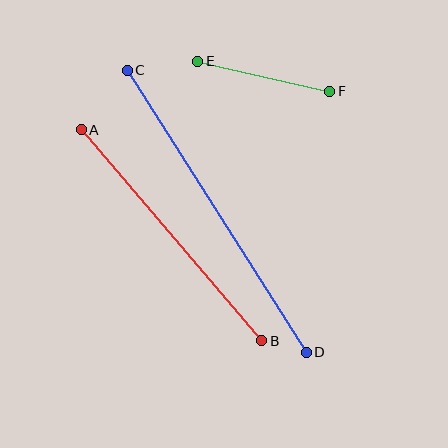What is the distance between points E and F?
The distance is approximately 135 pixels.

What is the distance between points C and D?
The distance is approximately 334 pixels.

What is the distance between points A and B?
The distance is approximately 278 pixels.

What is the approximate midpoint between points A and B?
The midpoint is at approximately (171, 235) pixels.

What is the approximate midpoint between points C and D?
The midpoint is at approximately (217, 211) pixels.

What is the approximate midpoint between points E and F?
The midpoint is at approximately (264, 76) pixels.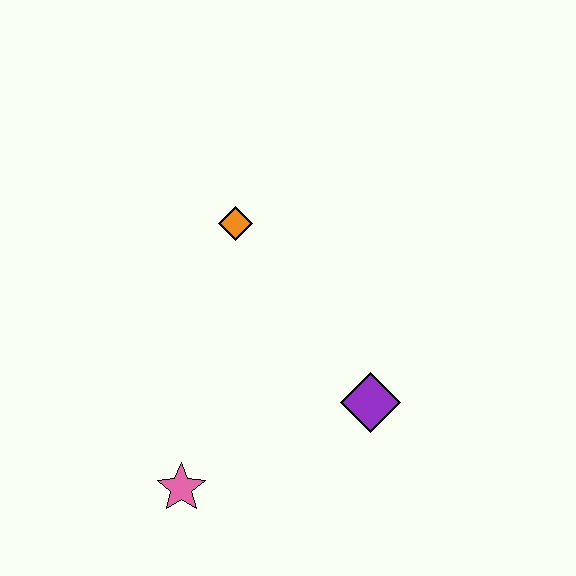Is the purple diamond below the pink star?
No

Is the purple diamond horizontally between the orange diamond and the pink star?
No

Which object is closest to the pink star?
The purple diamond is closest to the pink star.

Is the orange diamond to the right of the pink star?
Yes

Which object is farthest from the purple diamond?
The orange diamond is farthest from the purple diamond.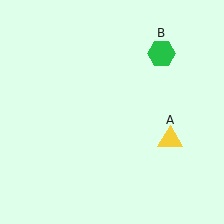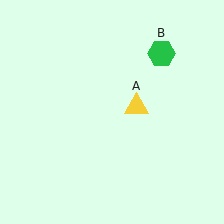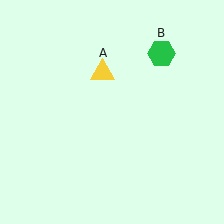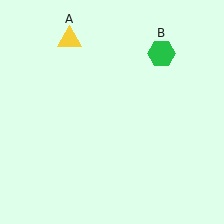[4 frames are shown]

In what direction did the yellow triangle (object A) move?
The yellow triangle (object A) moved up and to the left.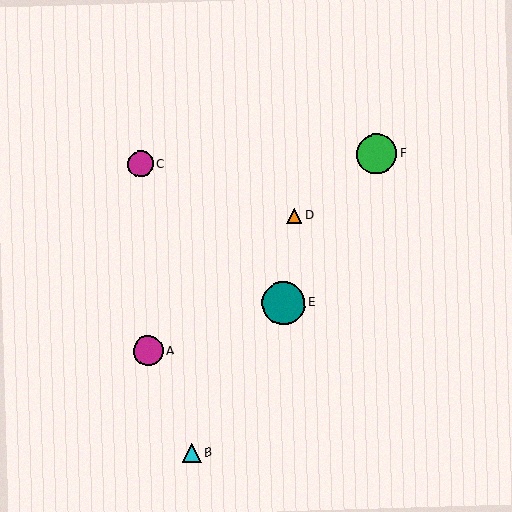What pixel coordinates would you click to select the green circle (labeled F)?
Click at (377, 154) to select the green circle F.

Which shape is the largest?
The teal circle (labeled E) is the largest.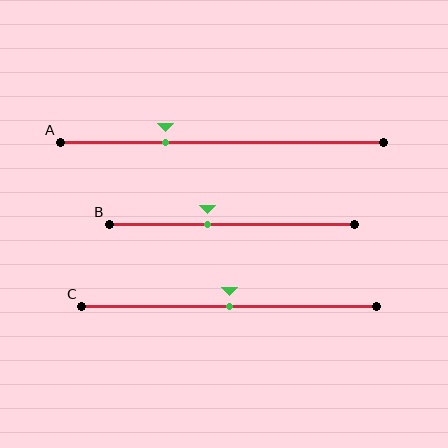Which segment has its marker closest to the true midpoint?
Segment C has its marker closest to the true midpoint.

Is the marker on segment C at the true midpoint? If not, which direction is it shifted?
Yes, the marker on segment C is at the true midpoint.